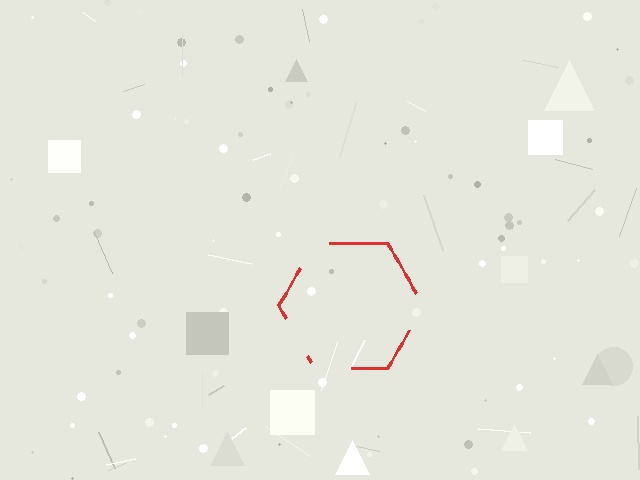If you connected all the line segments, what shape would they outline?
They would outline a hexagon.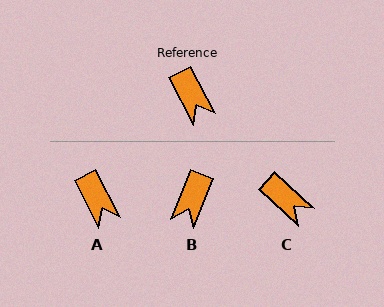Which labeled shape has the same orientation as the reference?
A.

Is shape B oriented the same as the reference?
No, it is off by about 49 degrees.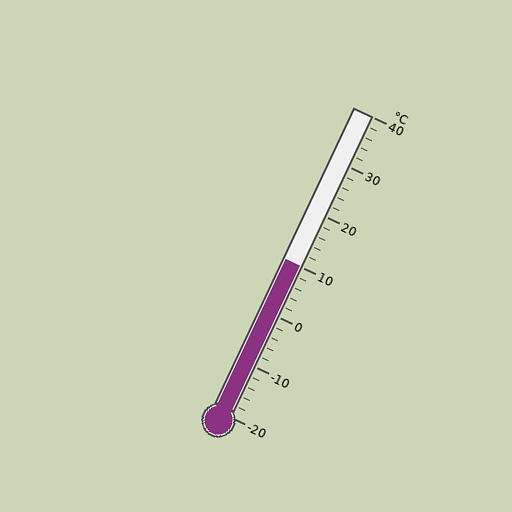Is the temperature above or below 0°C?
The temperature is above 0°C.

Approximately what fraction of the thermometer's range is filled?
The thermometer is filled to approximately 50% of its range.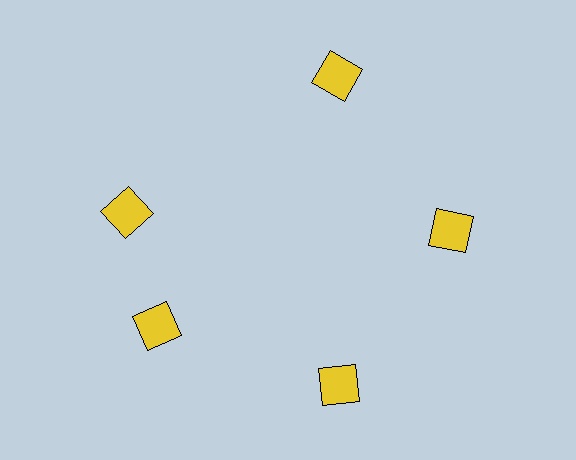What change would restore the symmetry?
The symmetry would be restored by rotating it back into even spacing with its neighbors so that all 5 squares sit at equal angles and equal distance from the center.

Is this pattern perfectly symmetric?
No. The 5 yellow squares are arranged in a ring, but one element near the 10 o'clock position is rotated out of alignment along the ring, breaking the 5-fold rotational symmetry.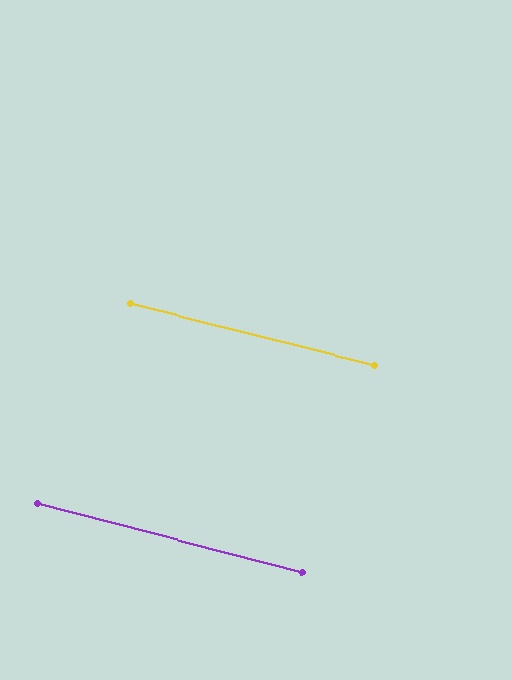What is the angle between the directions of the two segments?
Approximately 0 degrees.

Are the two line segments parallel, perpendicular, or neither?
Parallel — their directions differ by only 0.4°.